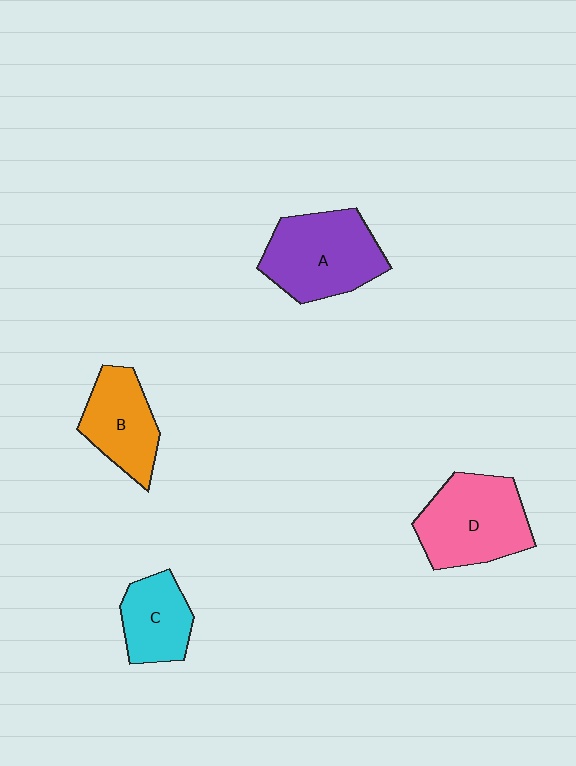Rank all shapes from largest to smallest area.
From largest to smallest: A (purple), D (pink), B (orange), C (cyan).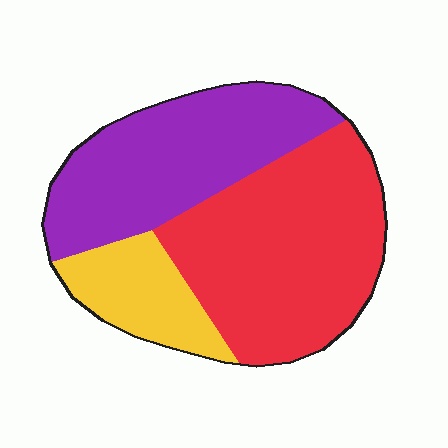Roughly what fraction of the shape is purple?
Purple covers roughly 35% of the shape.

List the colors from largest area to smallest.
From largest to smallest: red, purple, yellow.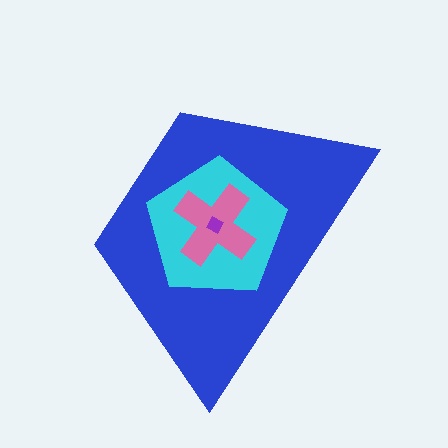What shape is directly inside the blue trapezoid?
The cyan pentagon.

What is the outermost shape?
The blue trapezoid.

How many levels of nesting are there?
4.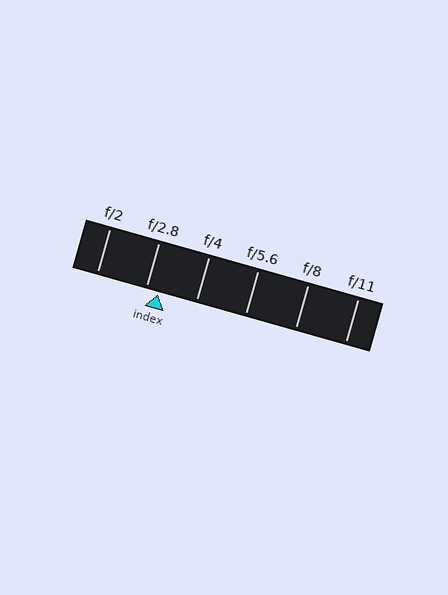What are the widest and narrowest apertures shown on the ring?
The widest aperture shown is f/2 and the narrowest is f/11.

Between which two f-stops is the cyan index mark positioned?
The index mark is between f/2.8 and f/4.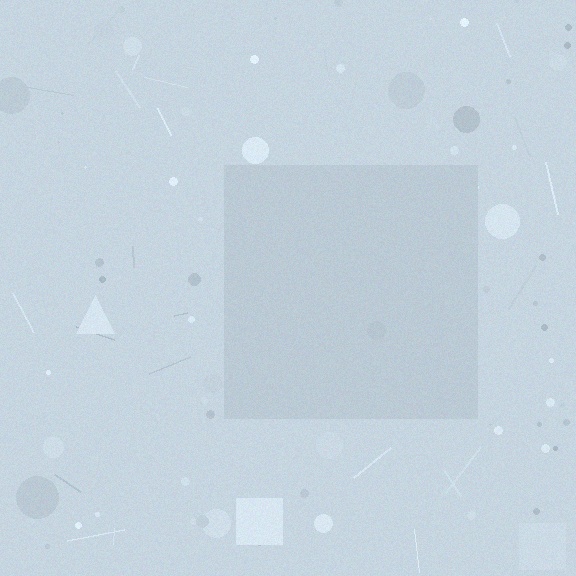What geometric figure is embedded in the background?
A square is embedded in the background.